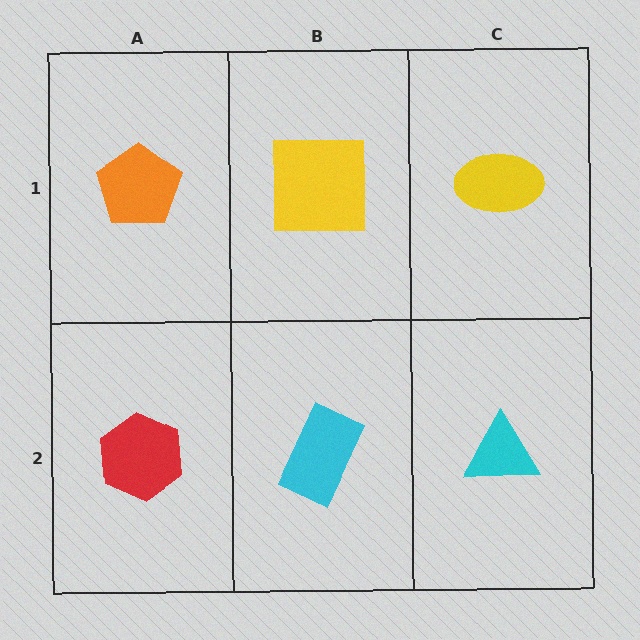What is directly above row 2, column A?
An orange pentagon.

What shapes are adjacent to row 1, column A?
A red hexagon (row 2, column A), a yellow square (row 1, column B).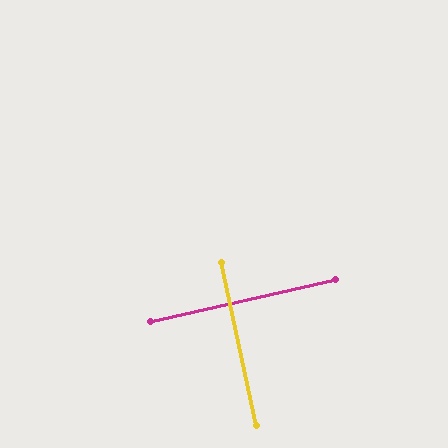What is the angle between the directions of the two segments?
Approximately 90 degrees.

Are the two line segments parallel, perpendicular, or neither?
Perpendicular — they meet at approximately 90°.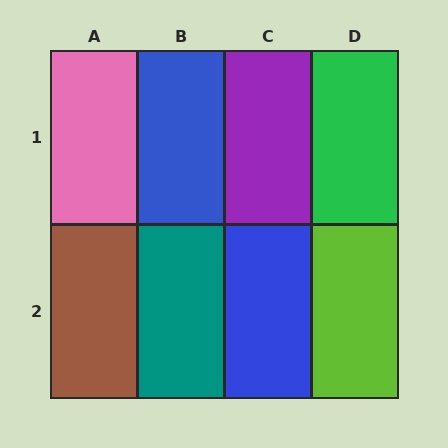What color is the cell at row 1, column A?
Pink.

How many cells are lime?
1 cell is lime.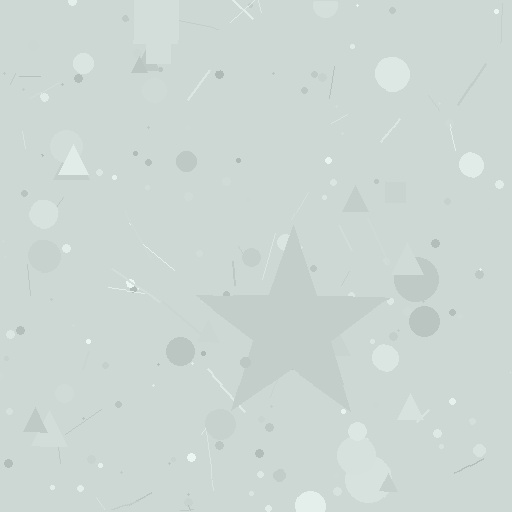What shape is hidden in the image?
A star is hidden in the image.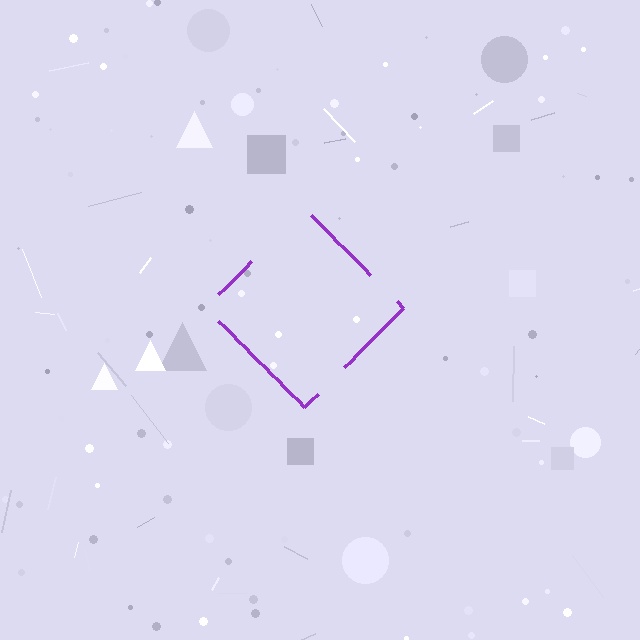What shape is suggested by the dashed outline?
The dashed outline suggests a diamond.